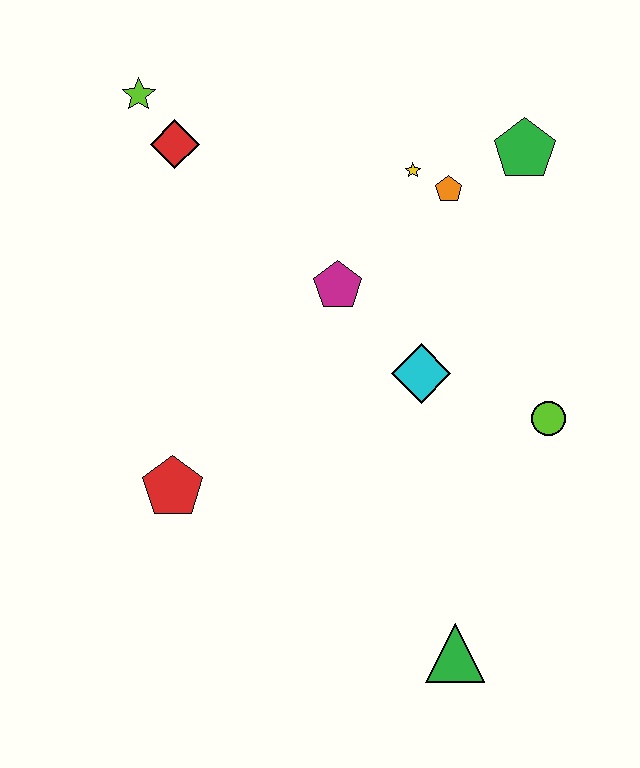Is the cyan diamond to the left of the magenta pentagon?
No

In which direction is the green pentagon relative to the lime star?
The green pentagon is to the right of the lime star.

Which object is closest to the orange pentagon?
The yellow star is closest to the orange pentagon.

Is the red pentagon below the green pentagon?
Yes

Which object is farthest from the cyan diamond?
The lime star is farthest from the cyan diamond.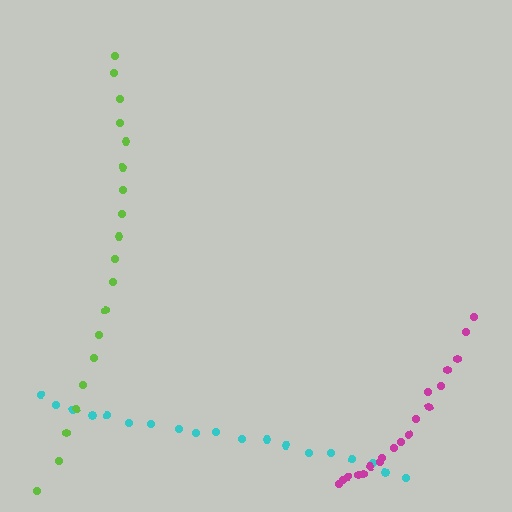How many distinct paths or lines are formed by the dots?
There are 3 distinct paths.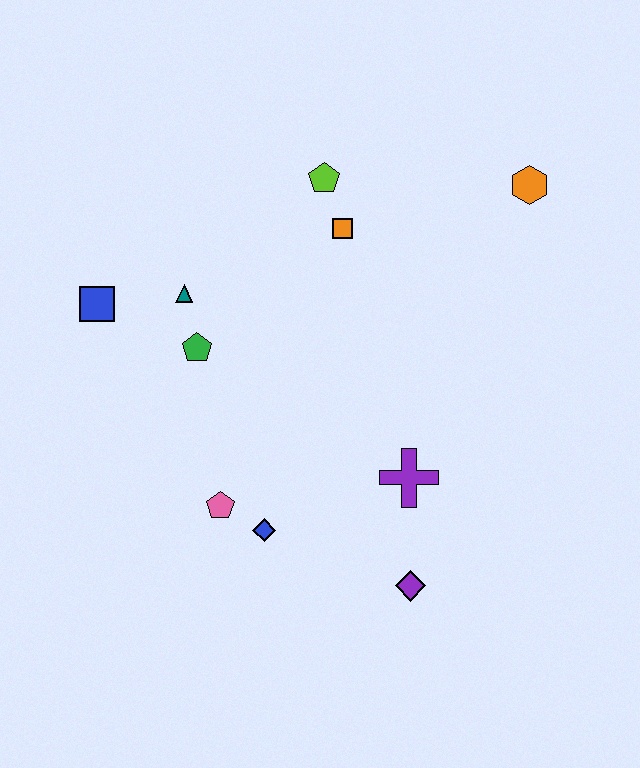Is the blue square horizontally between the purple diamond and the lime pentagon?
No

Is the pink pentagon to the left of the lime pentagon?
Yes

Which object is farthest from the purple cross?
The blue square is farthest from the purple cross.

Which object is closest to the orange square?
The lime pentagon is closest to the orange square.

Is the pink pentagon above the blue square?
No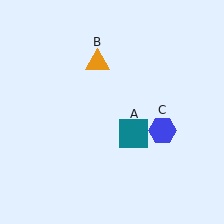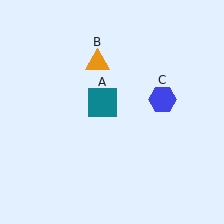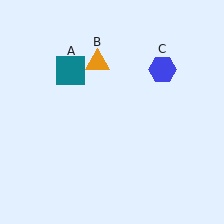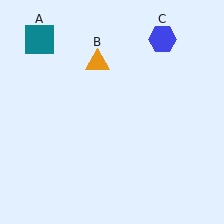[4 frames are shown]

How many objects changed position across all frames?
2 objects changed position: teal square (object A), blue hexagon (object C).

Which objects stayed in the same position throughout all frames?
Orange triangle (object B) remained stationary.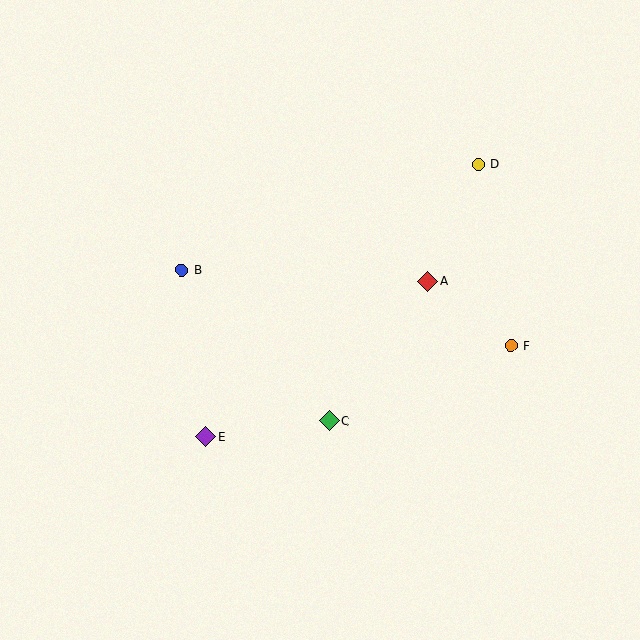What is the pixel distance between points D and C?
The distance between D and C is 297 pixels.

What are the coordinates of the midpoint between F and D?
The midpoint between F and D is at (495, 255).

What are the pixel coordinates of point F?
Point F is at (511, 346).